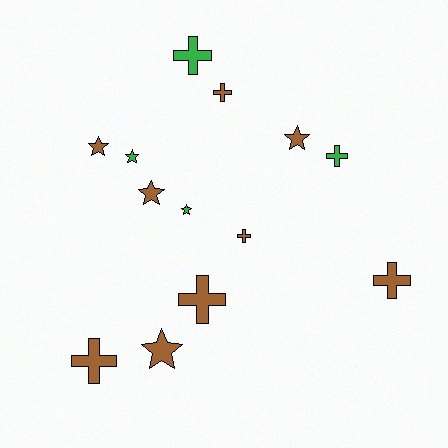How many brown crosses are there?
There are 5 brown crosses.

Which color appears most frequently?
Brown, with 9 objects.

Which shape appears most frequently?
Cross, with 7 objects.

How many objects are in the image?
There are 13 objects.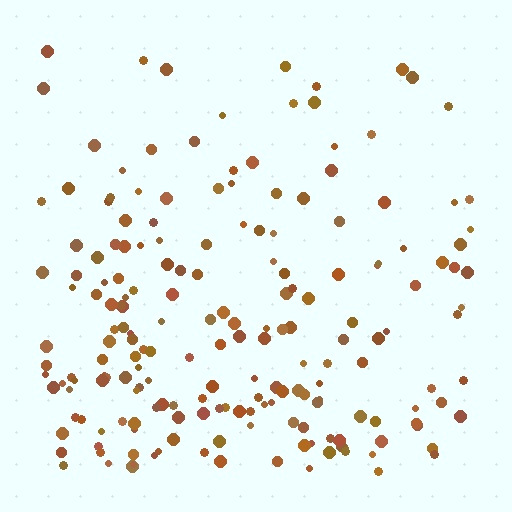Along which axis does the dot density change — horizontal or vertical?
Vertical.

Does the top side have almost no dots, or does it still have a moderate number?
Still a moderate number, just noticeably fewer than the bottom.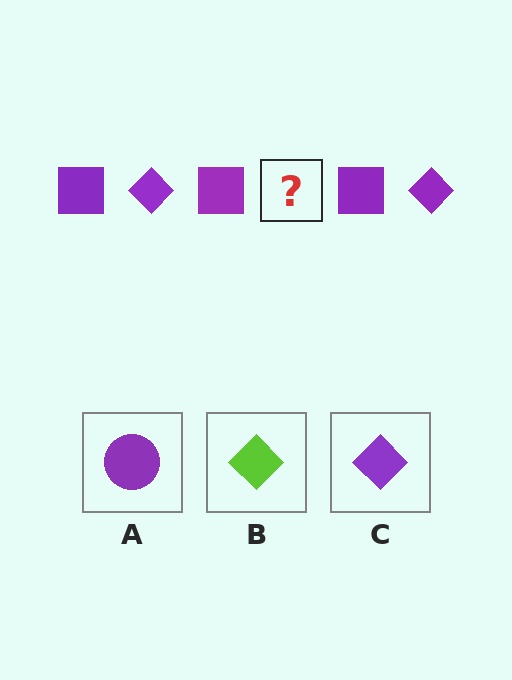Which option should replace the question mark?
Option C.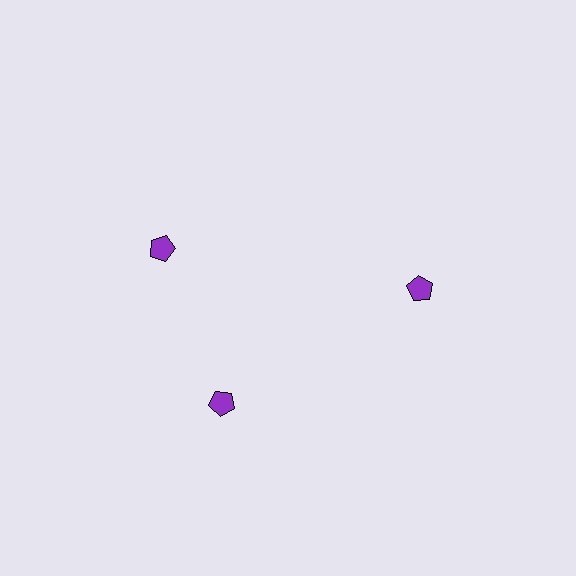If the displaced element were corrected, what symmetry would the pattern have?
It would have 3-fold rotational symmetry — the pattern would map onto itself every 120 degrees.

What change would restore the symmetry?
The symmetry would be restored by rotating it back into even spacing with its neighbors so that all 3 pentagons sit at equal angles and equal distance from the center.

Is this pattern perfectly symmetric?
No. The 3 purple pentagons are arranged in a ring, but one element near the 11 o'clock position is rotated out of alignment along the ring, breaking the 3-fold rotational symmetry.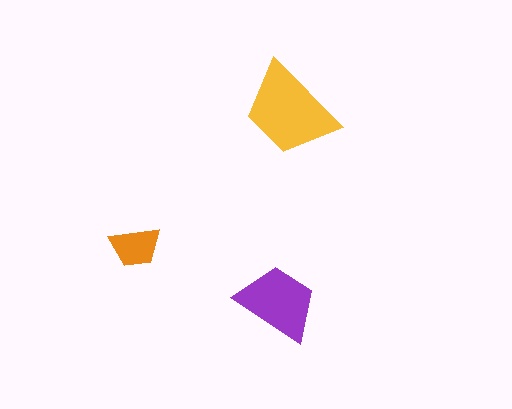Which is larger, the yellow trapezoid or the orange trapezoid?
The yellow one.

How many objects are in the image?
There are 3 objects in the image.